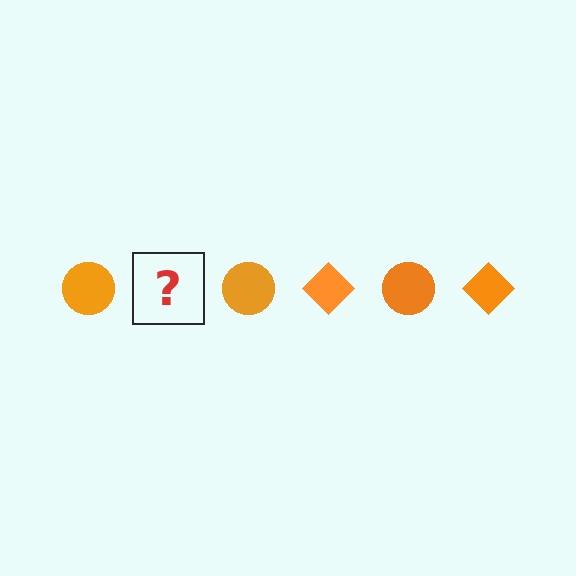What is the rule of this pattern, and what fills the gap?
The rule is that the pattern cycles through circle, diamond shapes in orange. The gap should be filled with an orange diamond.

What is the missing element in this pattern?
The missing element is an orange diamond.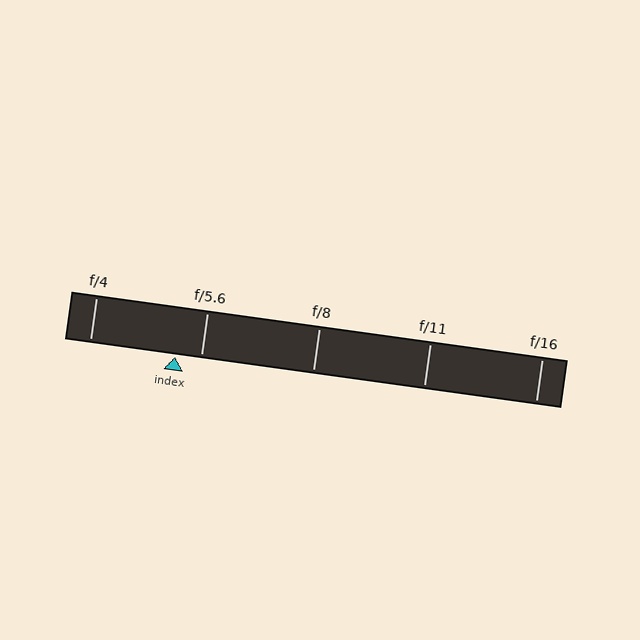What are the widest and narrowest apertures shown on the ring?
The widest aperture shown is f/4 and the narrowest is f/16.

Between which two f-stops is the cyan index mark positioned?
The index mark is between f/4 and f/5.6.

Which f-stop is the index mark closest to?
The index mark is closest to f/5.6.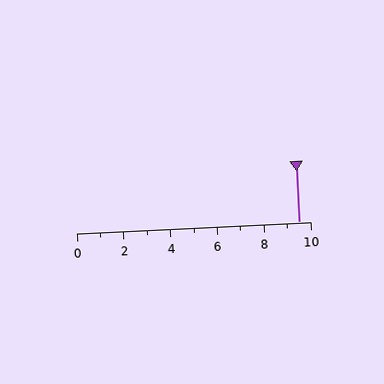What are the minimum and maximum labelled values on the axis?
The axis runs from 0 to 10.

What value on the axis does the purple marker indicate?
The marker indicates approximately 9.5.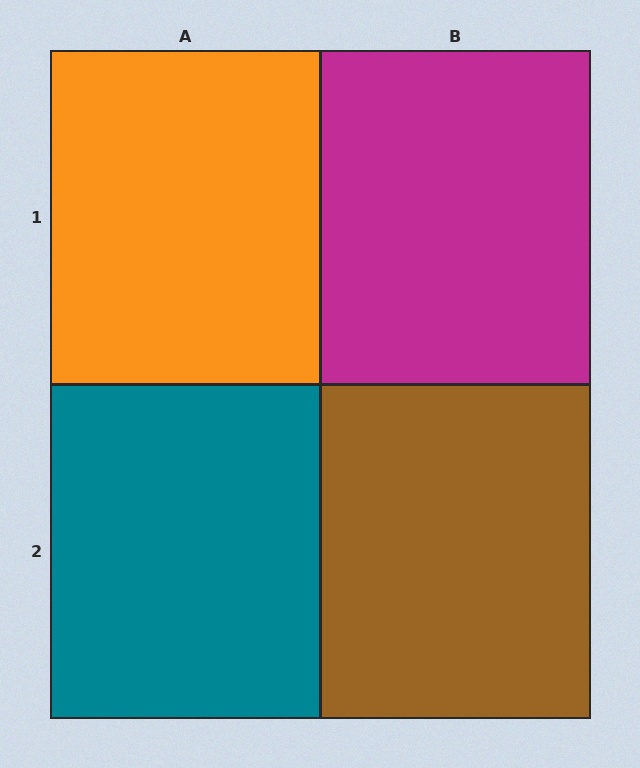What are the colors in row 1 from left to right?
Orange, magenta.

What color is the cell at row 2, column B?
Brown.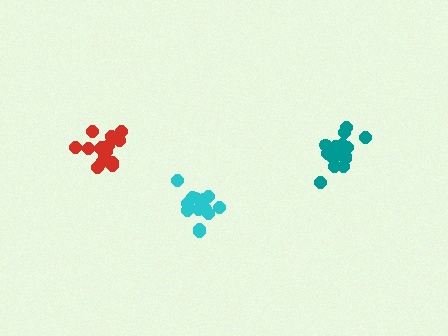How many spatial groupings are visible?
There are 3 spatial groupings.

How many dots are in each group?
Group 1: 17 dots, Group 2: 19 dots, Group 3: 16 dots (52 total).